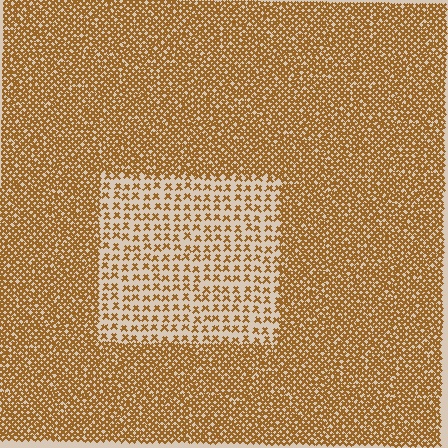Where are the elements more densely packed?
The elements are more densely packed outside the rectangle boundary.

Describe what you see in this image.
The image contains small brown elements arranged at two different densities. A rectangle-shaped region is visible where the elements are less densely packed than the surrounding area.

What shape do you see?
I see a rectangle.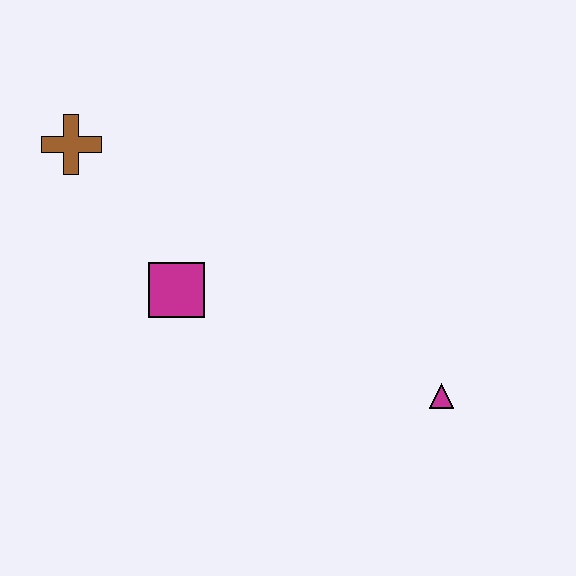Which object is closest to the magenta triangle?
The magenta square is closest to the magenta triangle.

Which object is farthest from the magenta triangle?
The brown cross is farthest from the magenta triangle.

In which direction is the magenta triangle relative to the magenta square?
The magenta triangle is to the right of the magenta square.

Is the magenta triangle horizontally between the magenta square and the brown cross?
No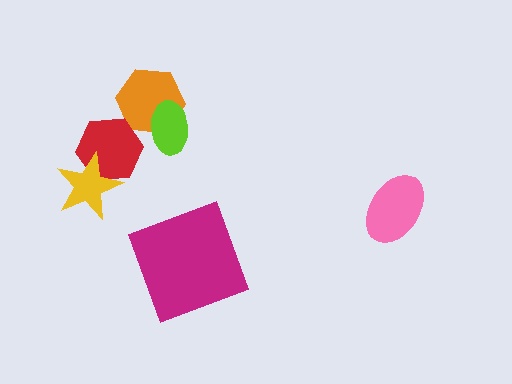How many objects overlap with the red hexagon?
1 object overlaps with the red hexagon.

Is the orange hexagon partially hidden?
Yes, it is partially covered by another shape.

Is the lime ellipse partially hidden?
No, no other shape covers it.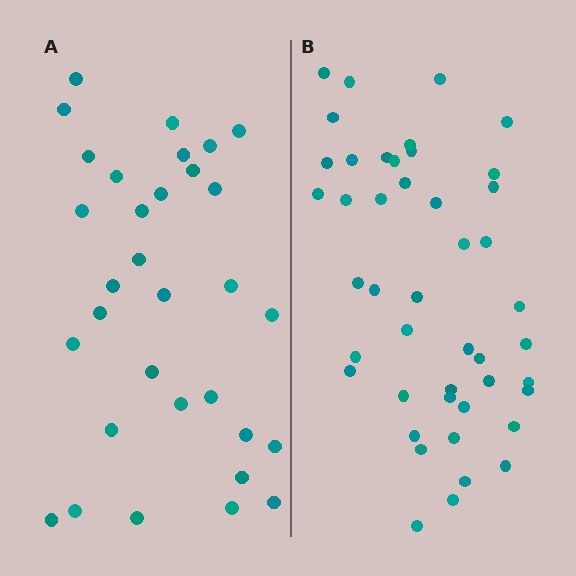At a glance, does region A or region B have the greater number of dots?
Region B (the right region) has more dots.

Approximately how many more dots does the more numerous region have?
Region B has approximately 15 more dots than region A.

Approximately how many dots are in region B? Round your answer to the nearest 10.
About 40 dots. (The exact count is 45, which rounds to 40.)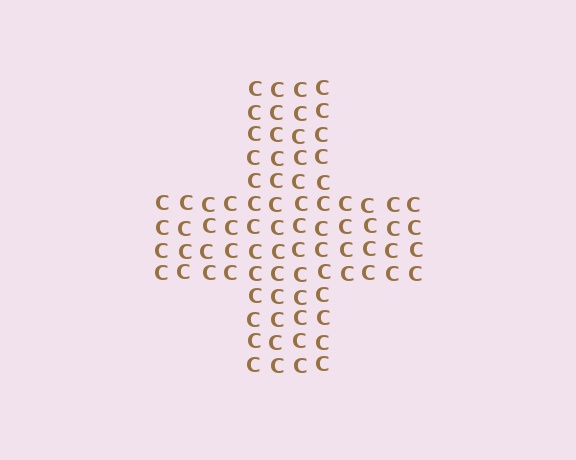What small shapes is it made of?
It is made of small letter C's.